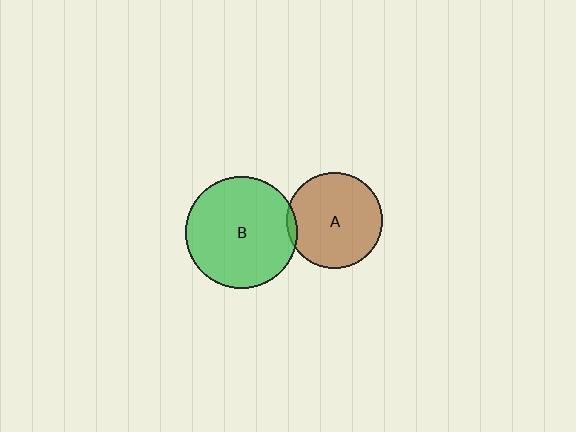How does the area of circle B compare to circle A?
Approximately 1.3 times.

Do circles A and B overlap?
Yes.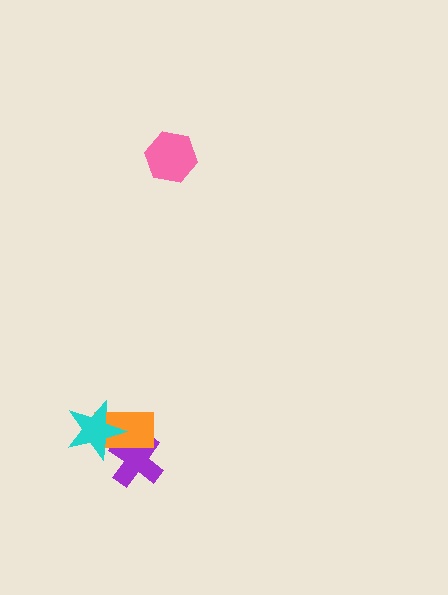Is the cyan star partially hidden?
No, no other shape covers it.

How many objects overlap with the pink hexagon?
0 objects overlap with the pink hexagon.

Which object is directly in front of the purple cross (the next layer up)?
The orange rectangle is directly in front of the purple cross.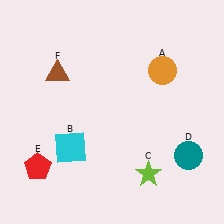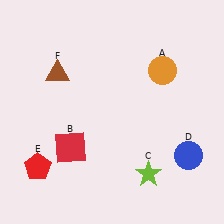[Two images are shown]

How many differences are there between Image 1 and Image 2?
There are 2 differences between the two images.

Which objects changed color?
B changed from cyan to red. D changed from teal to blue.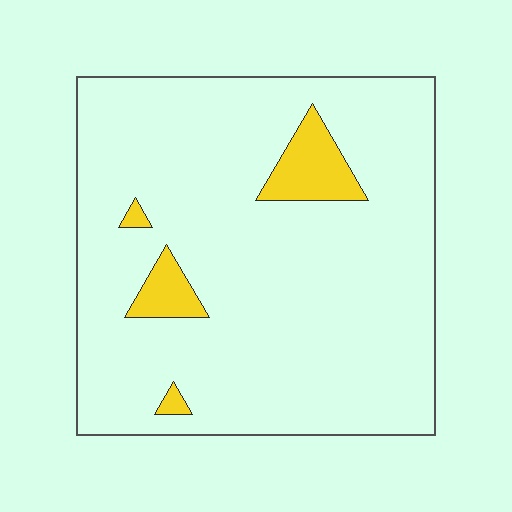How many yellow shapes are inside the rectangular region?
4.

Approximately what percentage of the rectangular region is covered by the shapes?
Approximately 10%.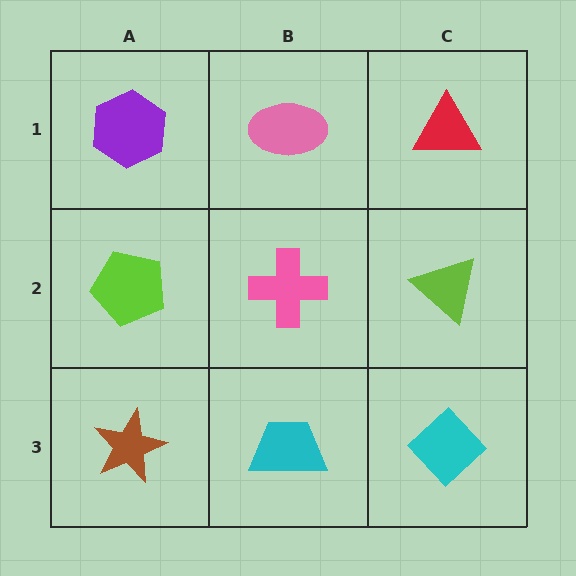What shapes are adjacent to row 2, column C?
A red triangle (row 1, column C), a cyan diamond (row 3, column C), a pink cross (row 2, column B).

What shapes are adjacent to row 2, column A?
A purple hexagon (row 1, column A), a brown star (row 3, column A), a pink cross (row 2, column B).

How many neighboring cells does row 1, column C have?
2.